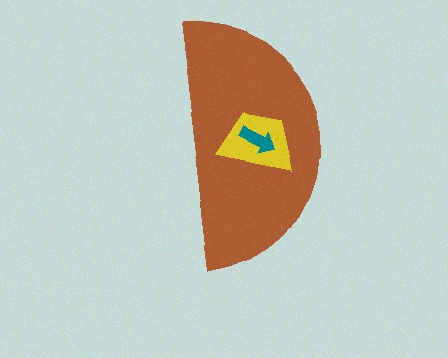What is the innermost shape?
The teal arrow.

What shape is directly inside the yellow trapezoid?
The teal arrow.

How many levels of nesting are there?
3.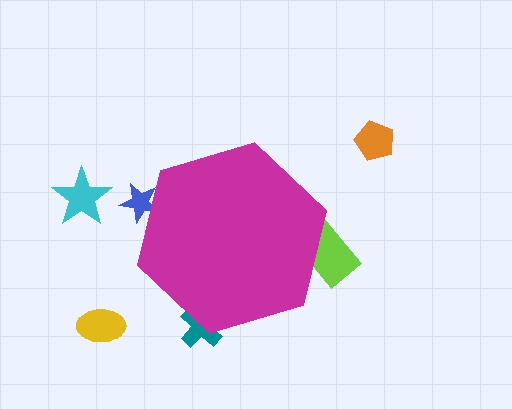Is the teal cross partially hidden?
Yes, the teal cross is partially hidden behind the magenta hexagon.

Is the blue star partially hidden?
Yes, the blue star is partially hidden behind the magenta hexagon.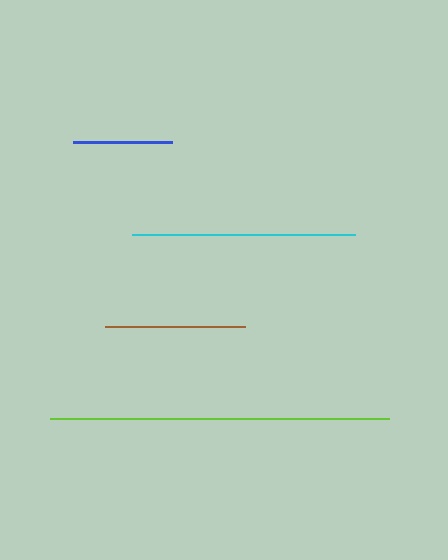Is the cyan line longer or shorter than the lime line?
The lime line is longer than the cyan line.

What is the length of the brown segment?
The brown segment is approximately 140 pixels long.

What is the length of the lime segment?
The lime segment is approximately 339 pixels long.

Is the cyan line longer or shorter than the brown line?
The cyan line is longer than the brown line.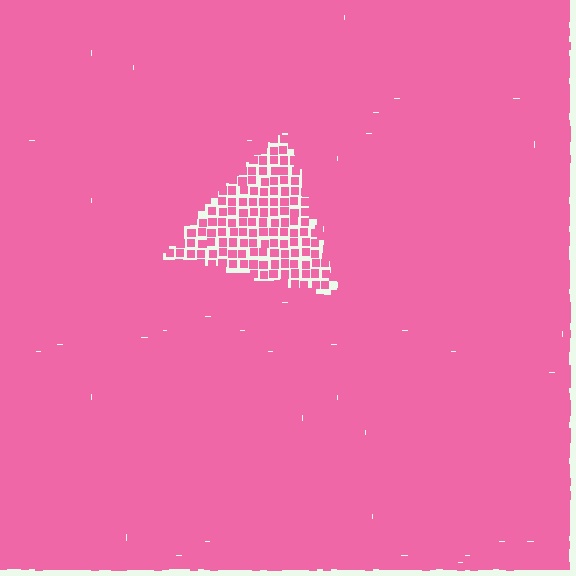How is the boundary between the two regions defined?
The boundary is defined by a change in element density (approximately 2.2x ratio). All elements are the same color, size, and shape.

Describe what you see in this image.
The image contains small pink elements arranged at two different densities. A triangle-shaped region is visible where the elements are less densely packed than the surrounding area.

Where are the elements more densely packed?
The elements are more densely packed outside the triangle boundary.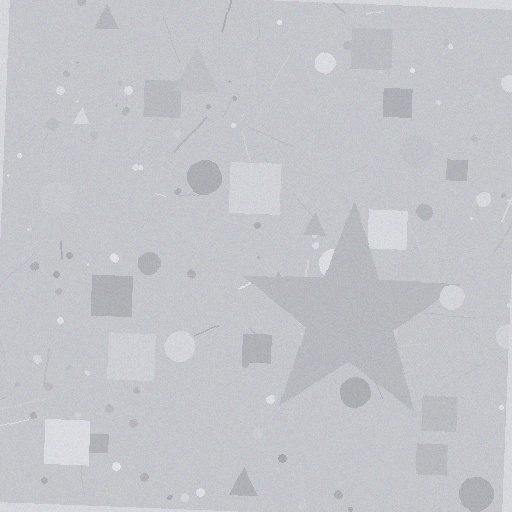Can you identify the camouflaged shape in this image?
The camouflaged shape is a star.